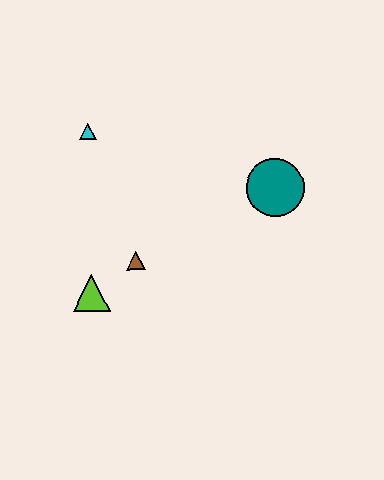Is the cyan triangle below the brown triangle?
No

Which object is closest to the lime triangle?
The brown triangle is closest to the lime triangle.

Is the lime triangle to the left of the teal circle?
Yes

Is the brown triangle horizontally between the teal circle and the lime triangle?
Yes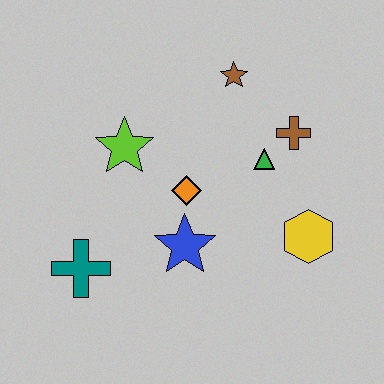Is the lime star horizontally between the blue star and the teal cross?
Yes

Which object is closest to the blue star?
The orange diamond is closest to the blue star.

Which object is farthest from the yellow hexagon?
The teal cross is farthest from the yellow hexagon.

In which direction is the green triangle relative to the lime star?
The green triangle is to the right of the lime star.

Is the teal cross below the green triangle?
Yes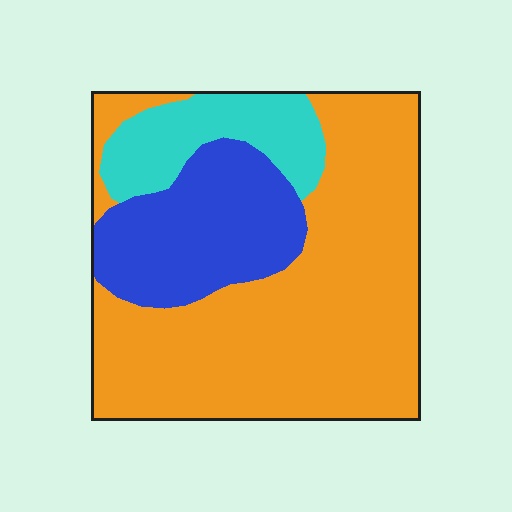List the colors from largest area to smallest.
From largest to smallest: orange, blue, cyan.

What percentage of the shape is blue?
Blue covers around 25% of the shape.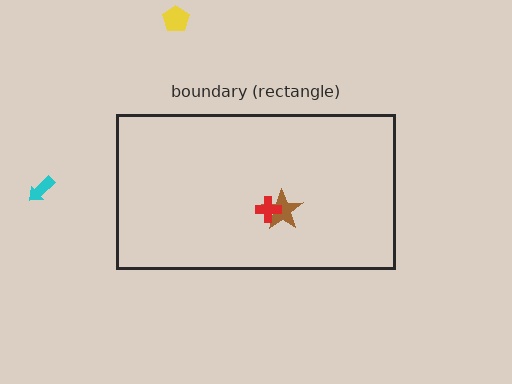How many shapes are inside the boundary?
2 inside, 2 outside.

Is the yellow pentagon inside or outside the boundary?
Outside.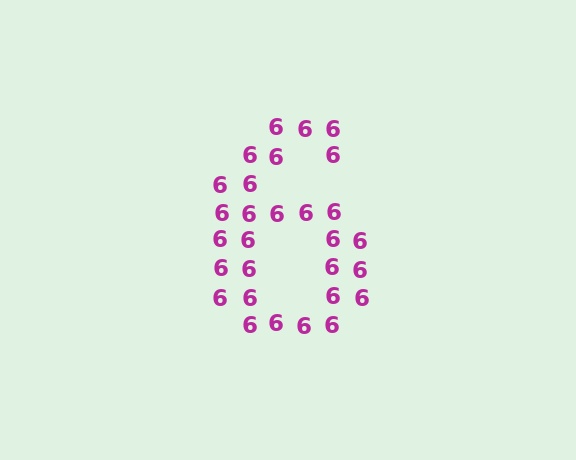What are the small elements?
The small elements are digit 6's.